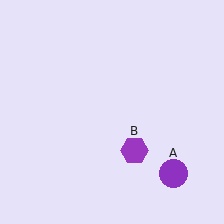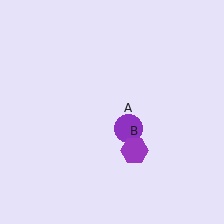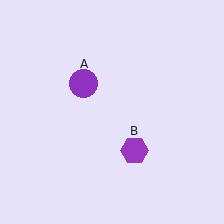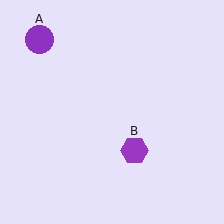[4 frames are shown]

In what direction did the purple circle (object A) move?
The purple circle (object A) moved up and to the left.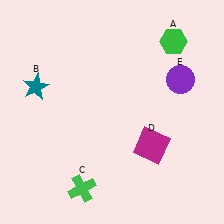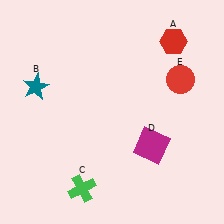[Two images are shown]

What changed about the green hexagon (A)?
In Image 1, A is green. In Image 2, it changed to red.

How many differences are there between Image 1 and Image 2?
There are 2 differences between the two images.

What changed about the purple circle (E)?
In Image 1, E is purple. In Image 2, it changed to red.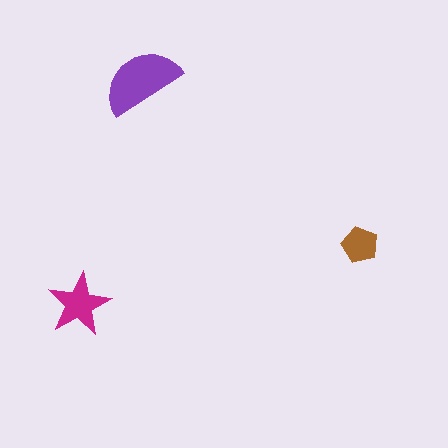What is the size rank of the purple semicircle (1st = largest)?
1st.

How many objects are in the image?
There are 3 objects in the image.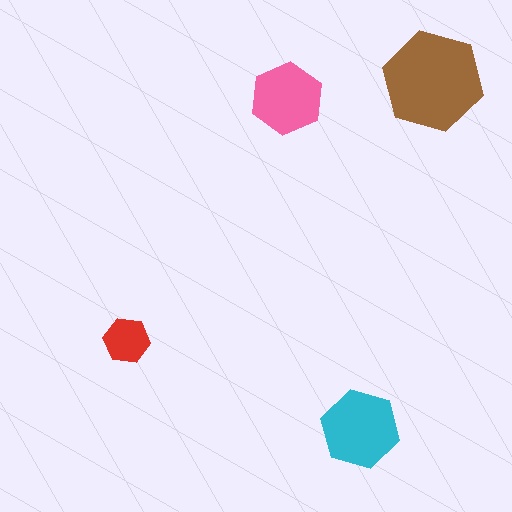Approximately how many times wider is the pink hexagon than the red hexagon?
About 1.5 times wider.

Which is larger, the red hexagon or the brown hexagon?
The brown one.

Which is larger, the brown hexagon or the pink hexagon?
The brown one.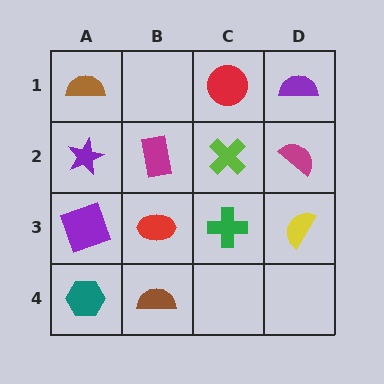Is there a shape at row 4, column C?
No, that cell is empty.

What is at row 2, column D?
A magenta semicircle.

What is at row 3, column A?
A purple square.